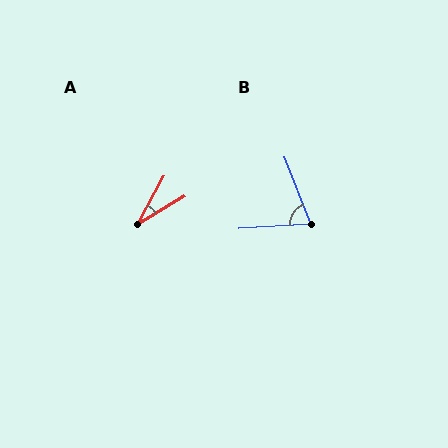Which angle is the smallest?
A, at approximately 30 degrees.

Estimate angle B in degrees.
Approximately 72 degrees.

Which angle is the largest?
B, at approximately 72 degrees.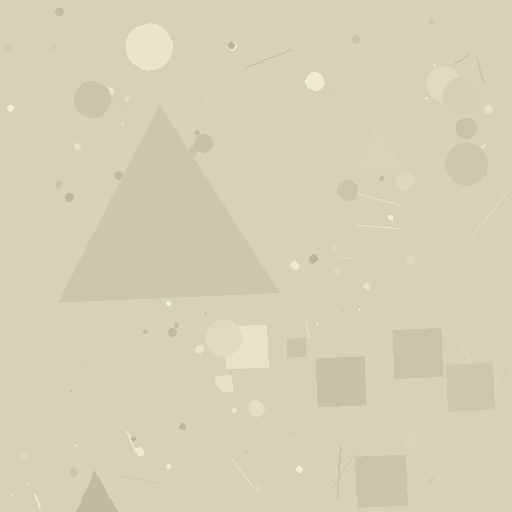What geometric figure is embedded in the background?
A triangle is embedded in the background.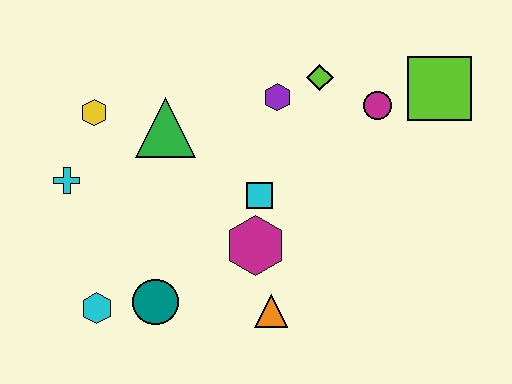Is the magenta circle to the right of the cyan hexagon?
Yes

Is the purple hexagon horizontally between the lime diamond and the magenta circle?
No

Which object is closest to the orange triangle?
The magenta hexagon is closest to the orange triangle.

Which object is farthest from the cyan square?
The lime square is farthest from the cyan square.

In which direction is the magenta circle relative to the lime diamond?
The magenta circle is to the right of the lime diamond.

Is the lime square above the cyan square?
Yes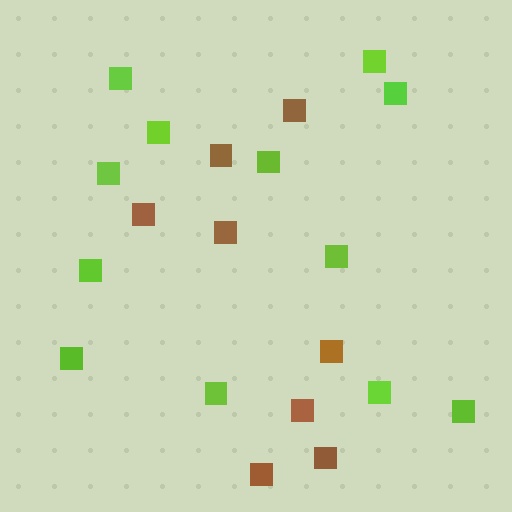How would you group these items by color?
There are 2 groups: one group of lime squares (12) and one group of brown squares (8).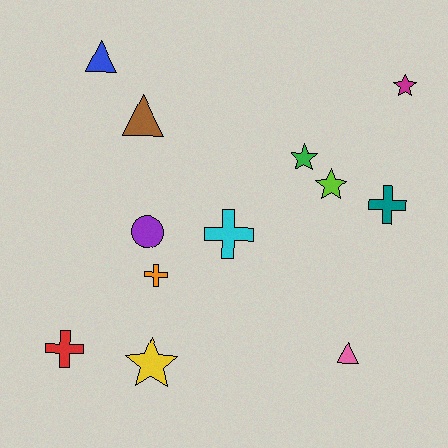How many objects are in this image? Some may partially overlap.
There are 12 objects.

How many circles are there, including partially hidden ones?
There is 1 circle.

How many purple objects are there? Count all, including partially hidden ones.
There is 1 purple object.